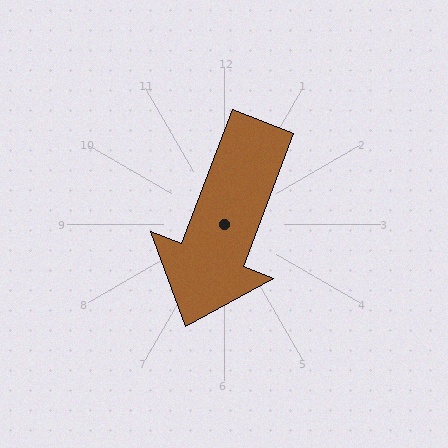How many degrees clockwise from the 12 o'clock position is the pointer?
Approximately 201 degrees.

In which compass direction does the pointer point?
South.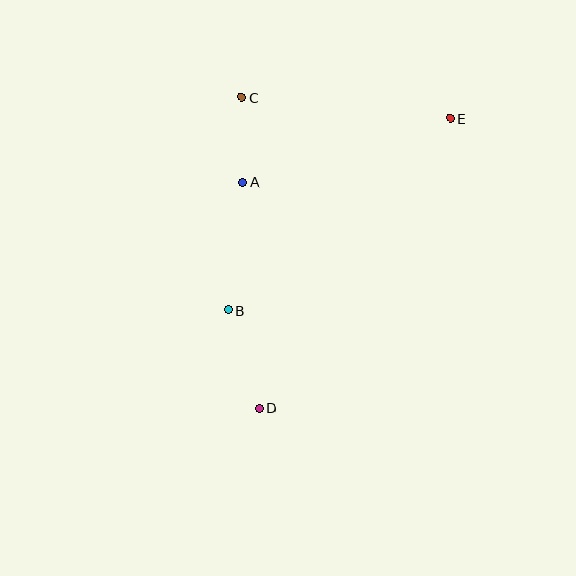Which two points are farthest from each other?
Points D and E are farthest from each other.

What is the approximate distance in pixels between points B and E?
The distance between B and E is approximately 293 pixels.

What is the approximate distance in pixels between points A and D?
The distance between A and D is approximately 227 pixels.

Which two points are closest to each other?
Points A and C are closest to each other.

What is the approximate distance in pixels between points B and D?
The distance between B and D is approximately 103 pixels.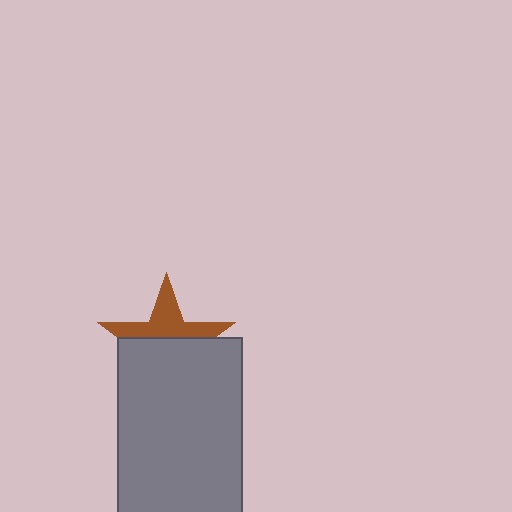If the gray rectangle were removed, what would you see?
You would see the complete brown star.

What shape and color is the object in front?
The object in front is a gray rectangle.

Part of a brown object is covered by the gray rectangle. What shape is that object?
It is a star.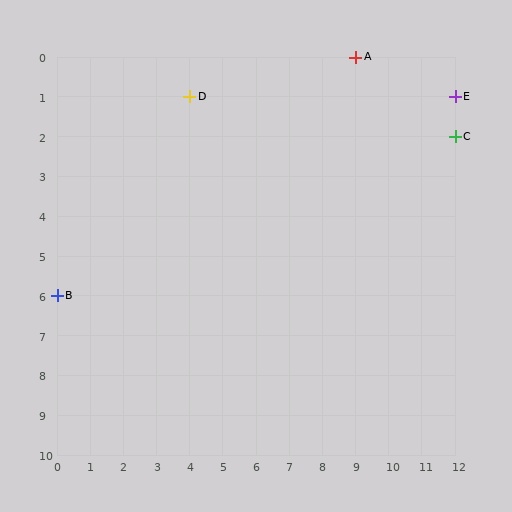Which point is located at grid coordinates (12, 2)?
Point C is at (12, 2).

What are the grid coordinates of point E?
Point E is at grid coordinates (12, 1).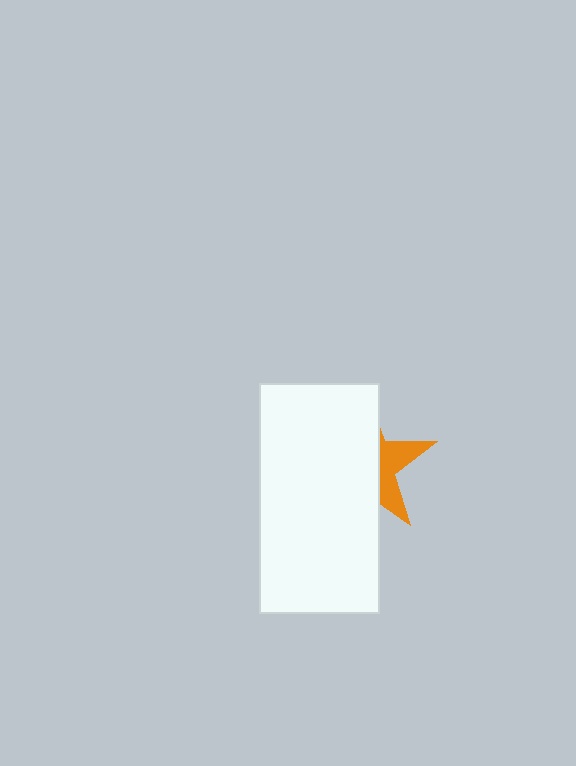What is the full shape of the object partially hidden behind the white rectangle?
The partially hidden object is an orange star.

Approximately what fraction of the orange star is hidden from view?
Roughly 68% of the orange star is hidden behind the white rectangle.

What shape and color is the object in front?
The object in front is a white rectangle.